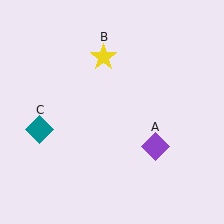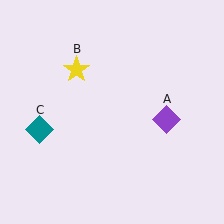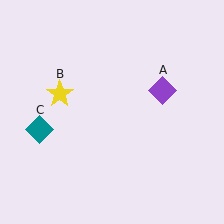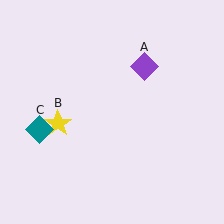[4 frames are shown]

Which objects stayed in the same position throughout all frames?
Teal diamond (object C) remained stationary.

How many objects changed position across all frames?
2 objects changed position: purple diamond (object A), yellow star (object B).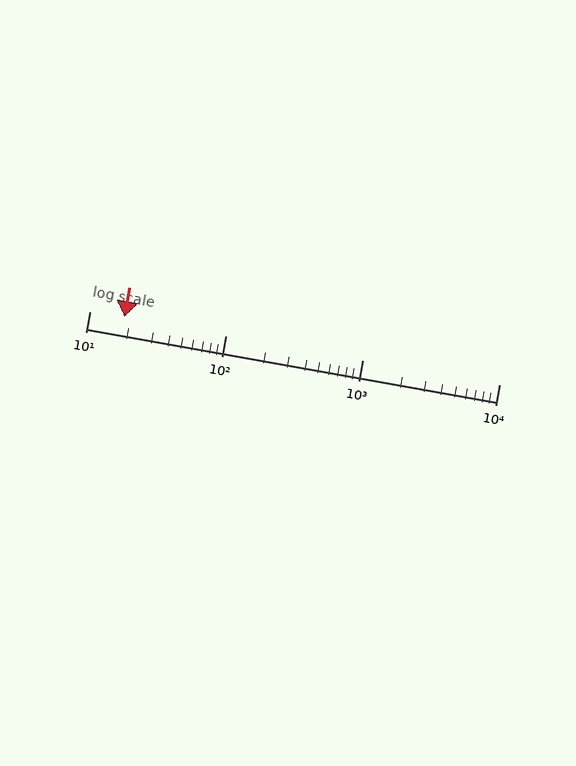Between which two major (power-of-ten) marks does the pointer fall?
The pointer is between 10 and 100.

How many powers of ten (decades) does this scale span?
The scale spans 3 decades, from 10 to 10000.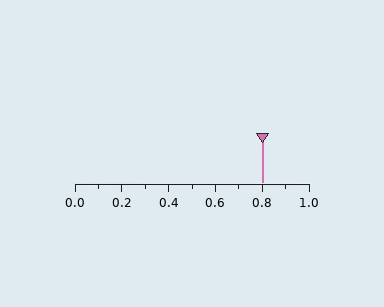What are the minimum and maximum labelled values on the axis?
The axis runs from 0.0 to 1.0.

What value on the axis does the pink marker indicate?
The marker indicates approximately 0.8.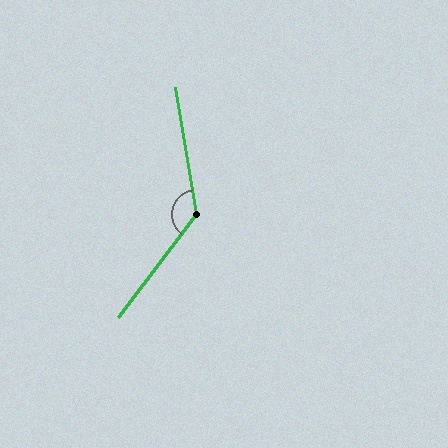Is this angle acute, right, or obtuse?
It is obtuse.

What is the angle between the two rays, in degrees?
Approximately 133 degrees.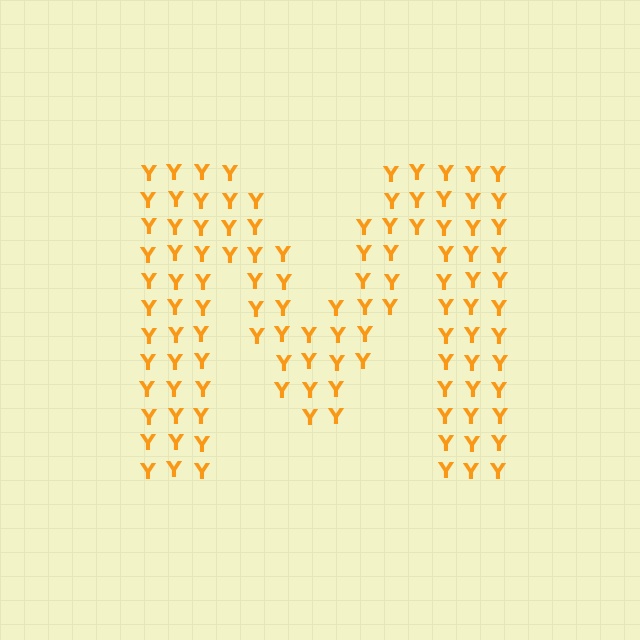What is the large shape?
The large shape is the letter M.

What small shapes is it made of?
It is made of small letter Y's.